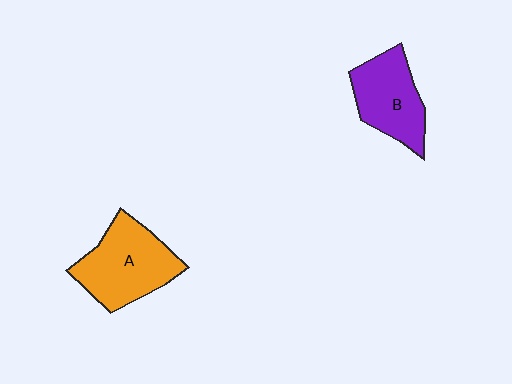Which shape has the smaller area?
Shape B (purple).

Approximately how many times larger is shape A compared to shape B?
Approximately 1.2 times.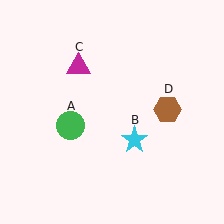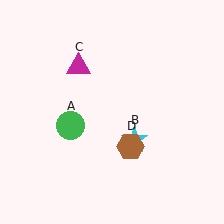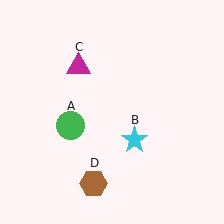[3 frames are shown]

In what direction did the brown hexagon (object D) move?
The brown hexagon (object D) moved down and to the left.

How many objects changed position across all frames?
1 object changed position: brown hexagon (object D).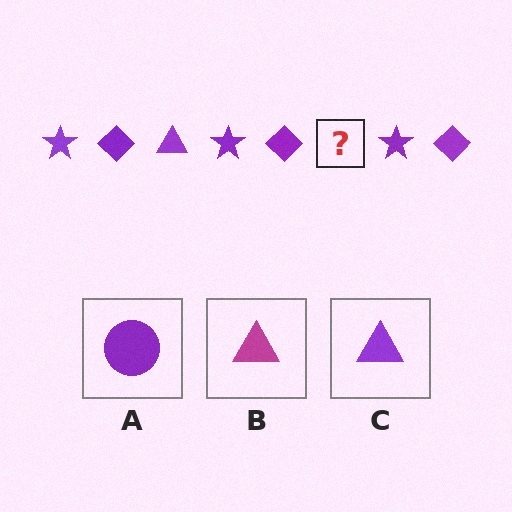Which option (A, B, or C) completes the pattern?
C.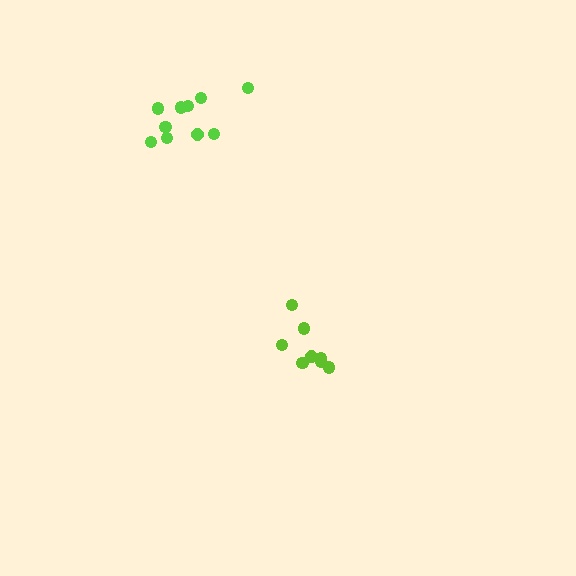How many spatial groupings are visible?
There are 2 spatial groupings.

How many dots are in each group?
Group 1: 8 dots, Group 2: 10 dots (18 total).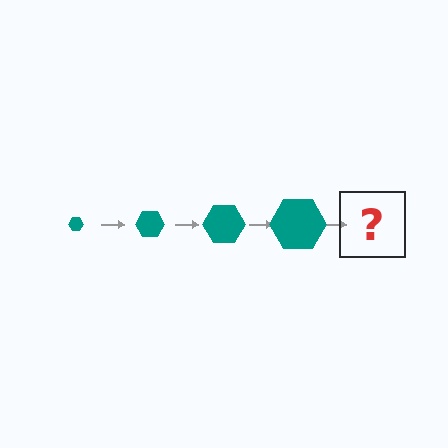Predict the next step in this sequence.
The next step is a teal hexagon, larger than the previous one.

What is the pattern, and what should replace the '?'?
The pattern is that the hexagon gets progressively larger each step. The '?' should be a teal hexagon, larger than the previous one.